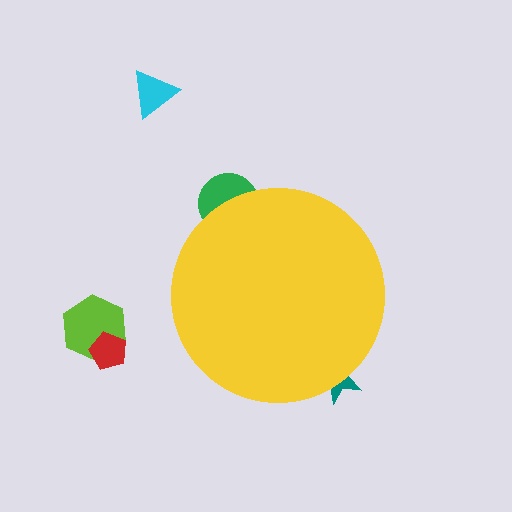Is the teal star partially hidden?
Yes, the teal star is partially hidden behind the yellow circle.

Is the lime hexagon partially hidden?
No, the lime hexagon is fully visible.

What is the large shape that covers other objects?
A yellow circle.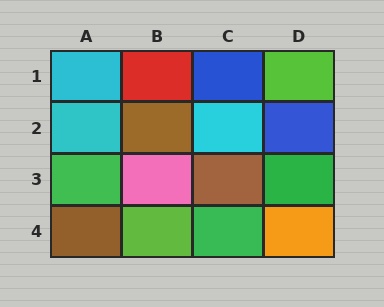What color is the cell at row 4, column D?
Orange.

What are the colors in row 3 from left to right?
Green, pink, brown, green.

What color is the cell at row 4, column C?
Green.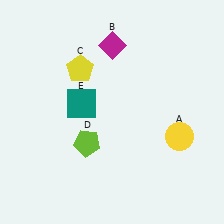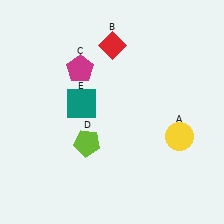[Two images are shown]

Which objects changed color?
B changed from magenta to red. C changed from yellow to magenta.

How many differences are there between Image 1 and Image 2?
There are 2 differences between the two images.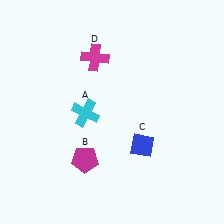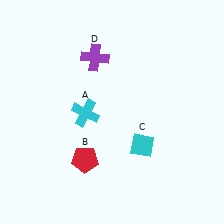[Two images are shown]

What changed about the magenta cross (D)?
In Image 1, D is magenta. In Image 2, it changed to purple.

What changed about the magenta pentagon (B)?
In Image 1, B is magenta. In Image 2, it changed to red.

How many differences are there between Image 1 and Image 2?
There are 3 differences between the two images.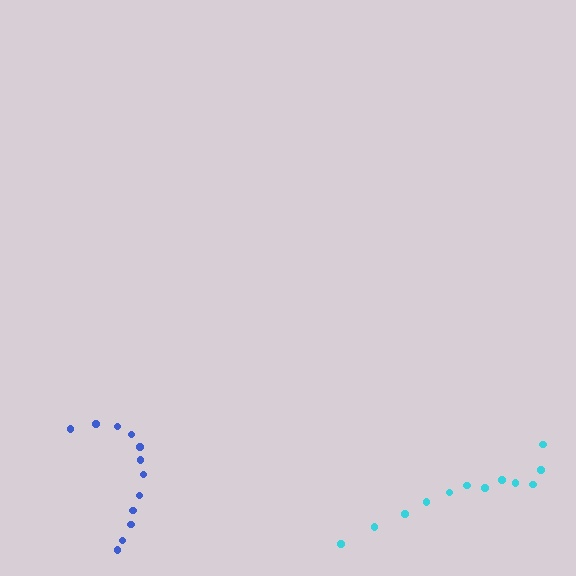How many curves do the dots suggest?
There are 2 distinct paths.